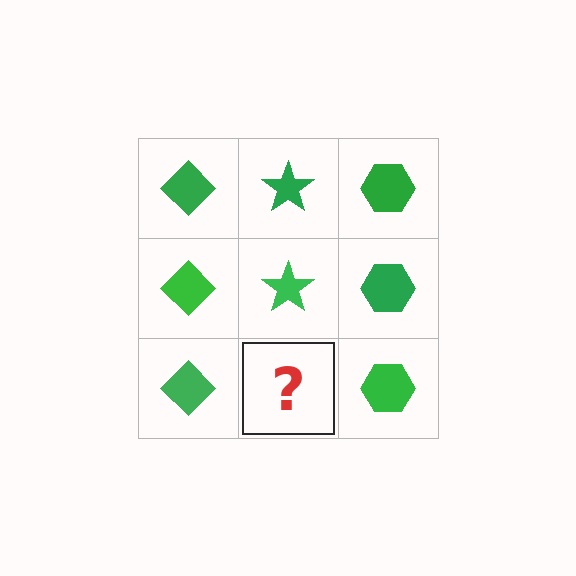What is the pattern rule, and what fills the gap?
The rule is that each column has a consistent shape. The gap should be filled with a green star.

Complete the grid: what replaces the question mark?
The question mark should be replaced with a green star.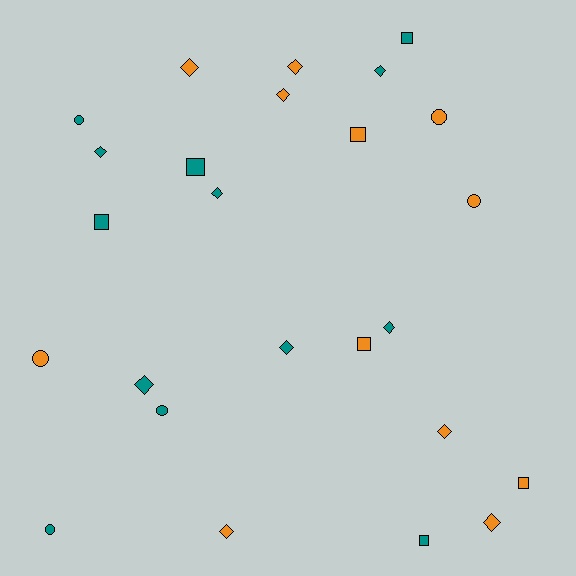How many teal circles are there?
There are 3 teal circles.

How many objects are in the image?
There are 25 objects.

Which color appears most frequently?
Teal, with 13 objects.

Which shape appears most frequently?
Diamond, with 12 objects.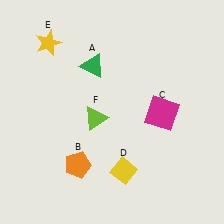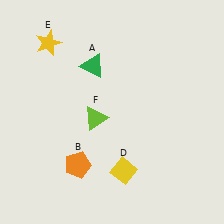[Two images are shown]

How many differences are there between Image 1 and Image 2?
There is 1 difference between the two images.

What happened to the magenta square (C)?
The magenta square (C) was removed in Image 2. It was in the bottom-right area of Image 1.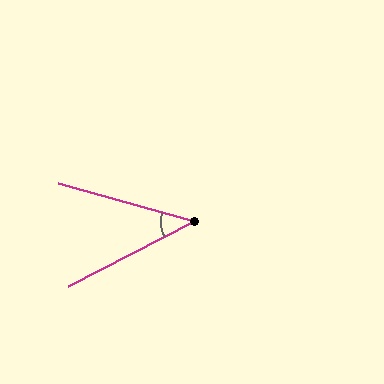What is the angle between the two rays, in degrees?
Approximately 43 degrees.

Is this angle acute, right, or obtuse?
It is acute.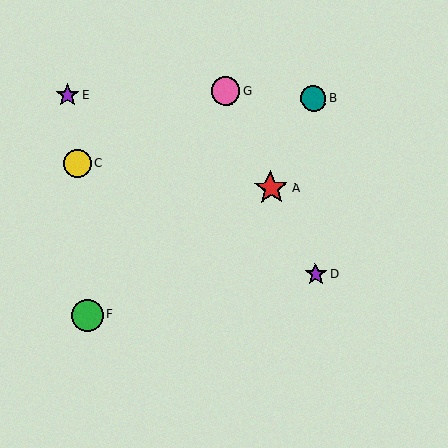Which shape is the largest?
The red star (labeled A) is the largest.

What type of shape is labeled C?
Shape C is a yellow circle.